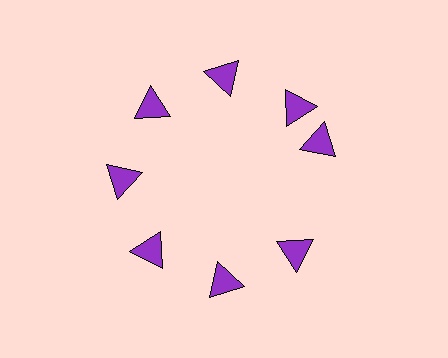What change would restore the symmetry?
The symmetry would be restored by rotating it back into even spacing with its neighbors so that all 8 triangles sit at equal angles and equal distance from the center.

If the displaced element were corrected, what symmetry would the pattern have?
It would have 8-fold rotational symmetry — the pattern would map onto itself every 45 degrees.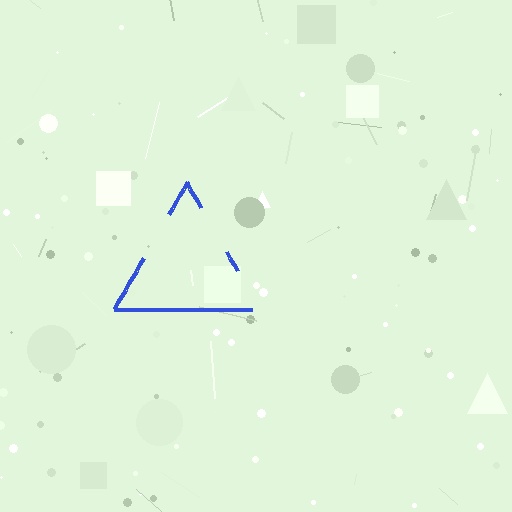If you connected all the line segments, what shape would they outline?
They would outline a triangle.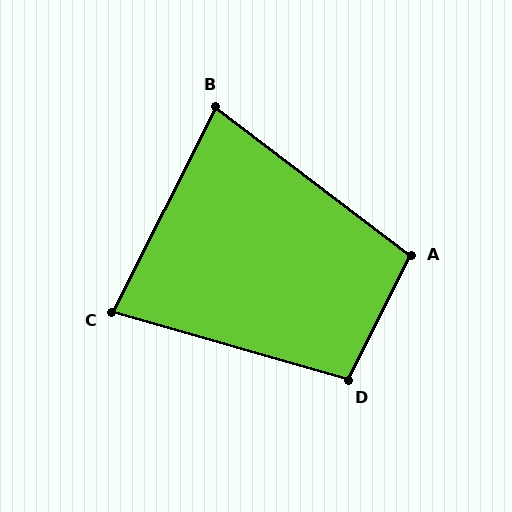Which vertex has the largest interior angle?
A, at approximately 101 degrees.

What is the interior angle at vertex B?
Approximately 79 degrees (acute).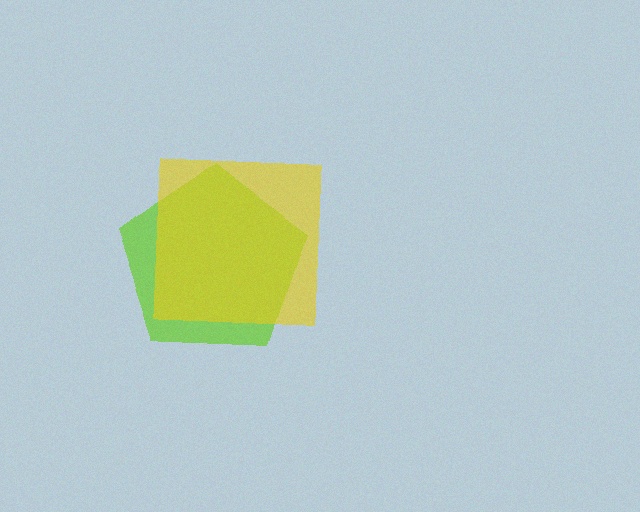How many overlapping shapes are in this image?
There are 2 overlapping shapes in the image.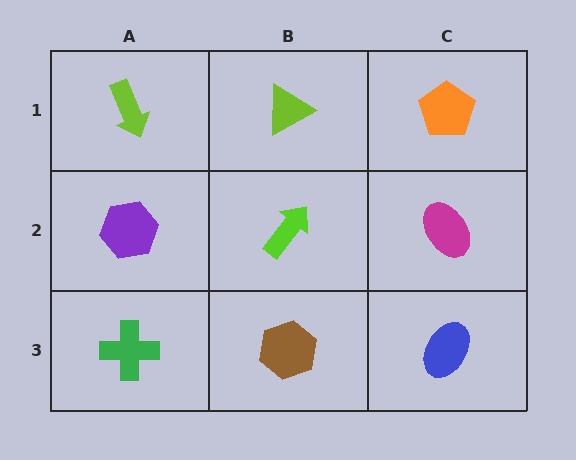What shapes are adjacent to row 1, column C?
A magenta ellipse (row 2, column C), a lime triangle (row 1, column B).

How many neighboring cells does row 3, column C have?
2.